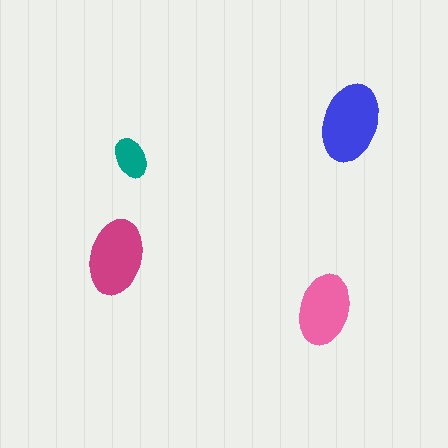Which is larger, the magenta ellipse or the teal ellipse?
The magenta one.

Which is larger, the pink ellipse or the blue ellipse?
The blue one.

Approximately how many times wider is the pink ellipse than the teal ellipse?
About 1.5 times wider.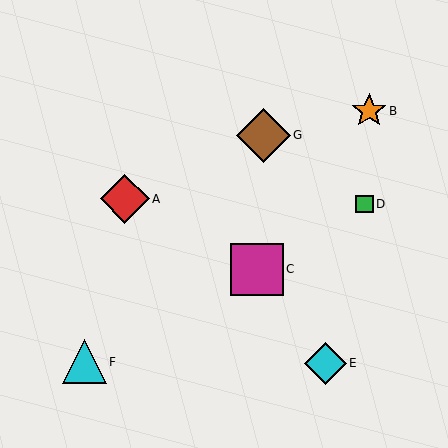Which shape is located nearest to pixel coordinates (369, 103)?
The orange star (labeled B) at (369, 111) is nearest to that location.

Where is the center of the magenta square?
The center of the magenta square is at (257, 269).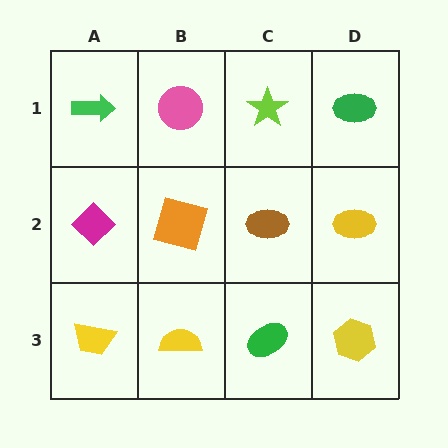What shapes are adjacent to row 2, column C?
A lime star (row 1, column C), a green ellipse (row 3, column C), an orange square (row 2, column B), a yellow ellipse (row 2, column D).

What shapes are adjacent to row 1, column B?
An orange square (row 2, column B), a green arrow (row 1, column A), a lime star (row 1, column C).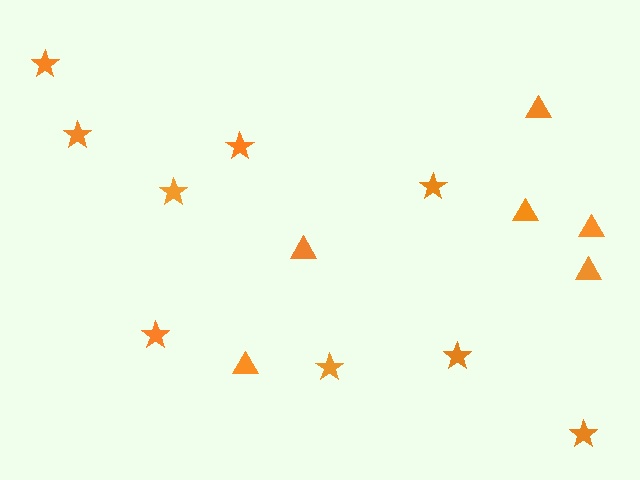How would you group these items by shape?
There are 2 groups: one group of triangles (6) and one group of stars (9).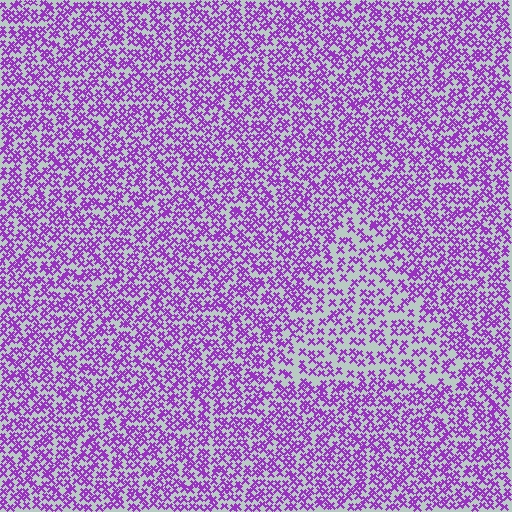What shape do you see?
I see a triangle.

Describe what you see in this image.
The image contains small purple elements arranged at two different densities. A triangle-shaped region is visible where the elements are less densely packed than the surrounding area.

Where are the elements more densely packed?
The elements are more densely packed outside the triangle boundary.